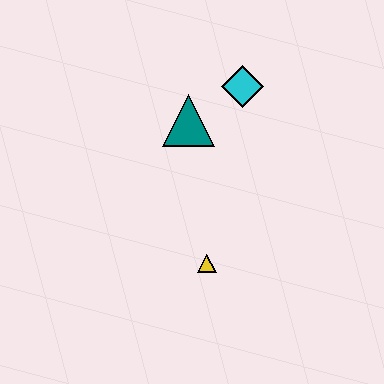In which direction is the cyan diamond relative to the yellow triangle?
The cyan diamond is above the yellow triangle.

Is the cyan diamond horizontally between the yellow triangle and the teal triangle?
No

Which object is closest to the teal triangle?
The cyan diamond is closest to the teal triangle.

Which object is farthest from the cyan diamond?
The yellow triangle is farthest from the cyan diamond.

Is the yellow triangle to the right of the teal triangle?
Yes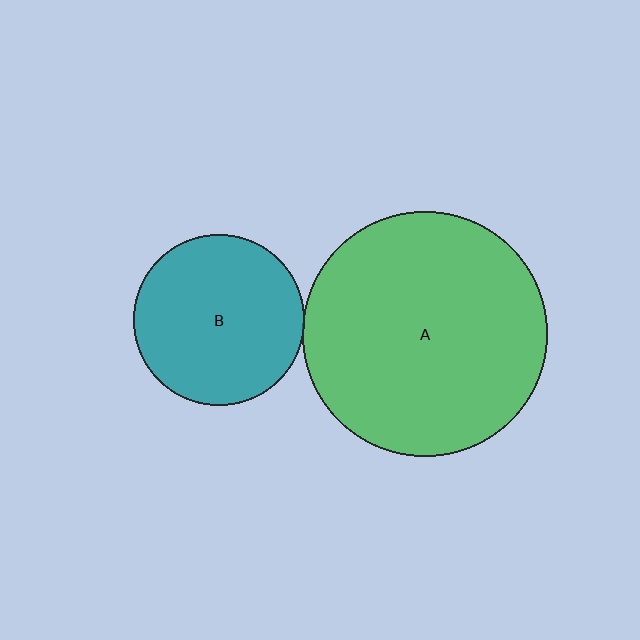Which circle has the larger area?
Circle A (green).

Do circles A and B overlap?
Yes.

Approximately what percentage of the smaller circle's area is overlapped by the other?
Approximately 5%.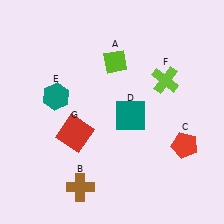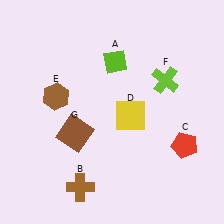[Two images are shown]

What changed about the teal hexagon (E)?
In Image 1, E is teal. In Image 2, it changed to brown.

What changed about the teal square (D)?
In Image 1, D is teal. In Image 2, it changed to yellow.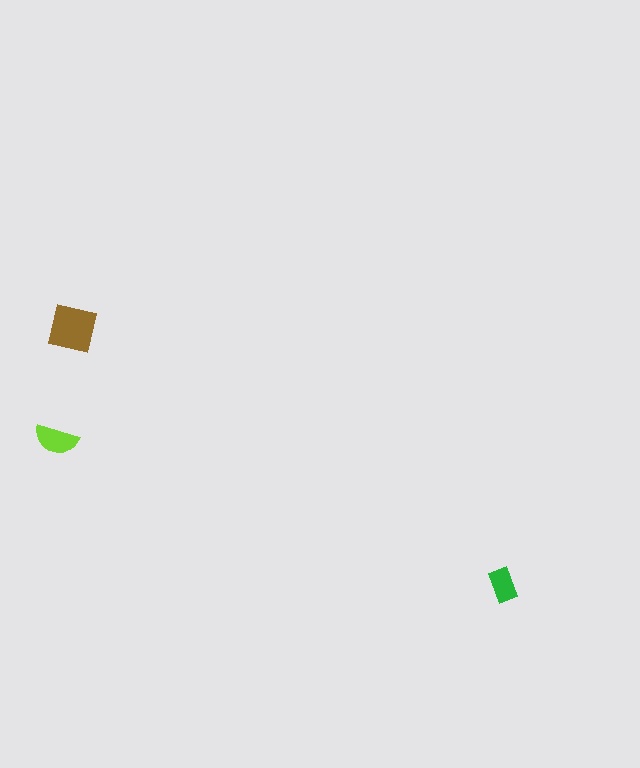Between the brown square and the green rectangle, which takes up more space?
The brown square.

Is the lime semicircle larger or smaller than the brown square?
Smaller.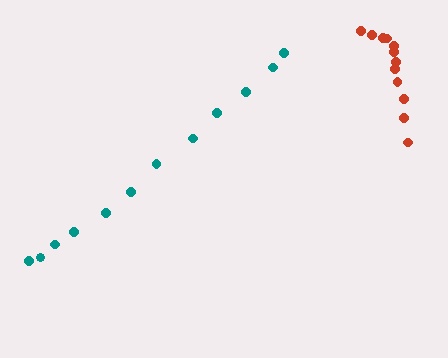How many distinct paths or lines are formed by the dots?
There are 2 distinct paths.